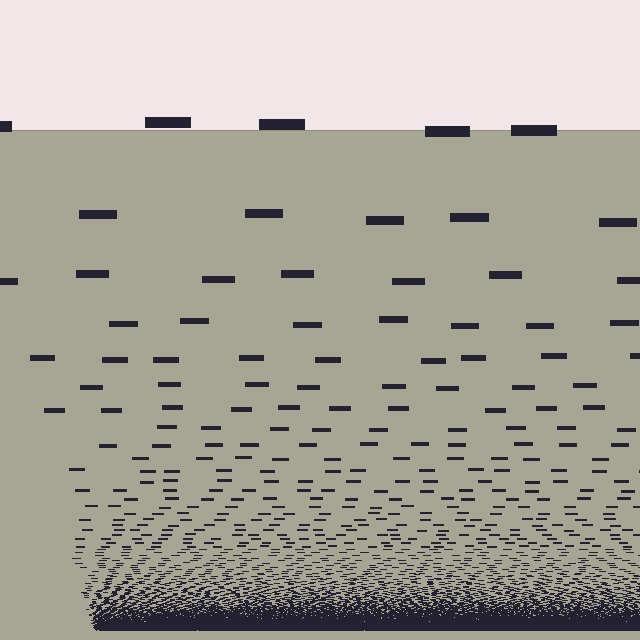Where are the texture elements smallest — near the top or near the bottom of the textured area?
Near the bottom.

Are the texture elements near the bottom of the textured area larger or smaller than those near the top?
Smaller. The gradient is inverted — elements near the bottom are smaller and denser.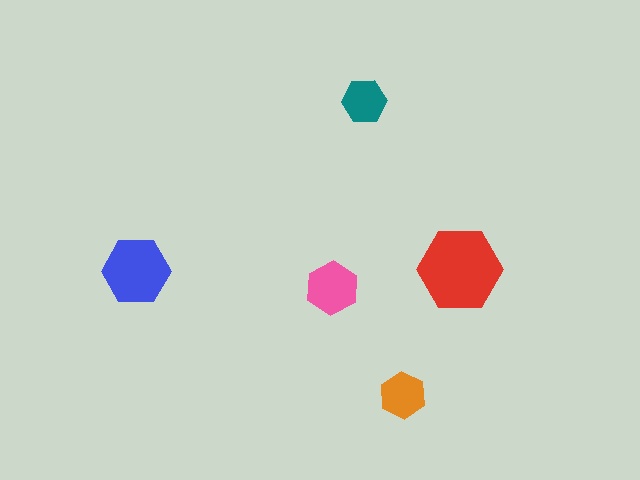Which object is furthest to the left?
The blue hexagon is leftmost.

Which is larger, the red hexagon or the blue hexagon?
The red one.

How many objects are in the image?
There are 5 objects in the image.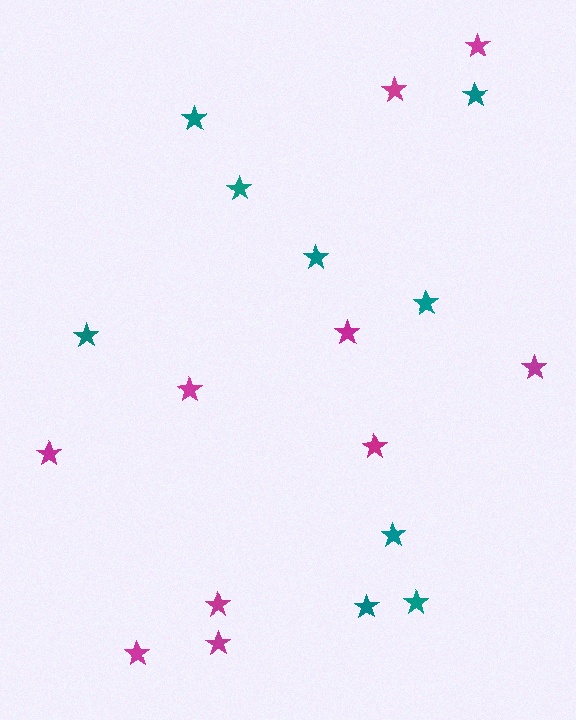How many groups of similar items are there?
There are 2 groups: one group of teal stars (9) and one group of magenta stars (10).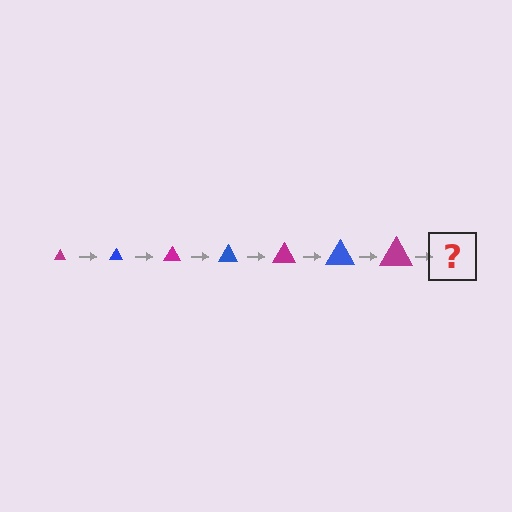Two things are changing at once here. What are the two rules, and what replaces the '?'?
The two rules are that the triangle grows larger each step and the color cycles through magenta and blue. The '?' should be a blue triangle, larger than the previous one.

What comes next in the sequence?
The next element should be a blue triangle, larger than the previous one.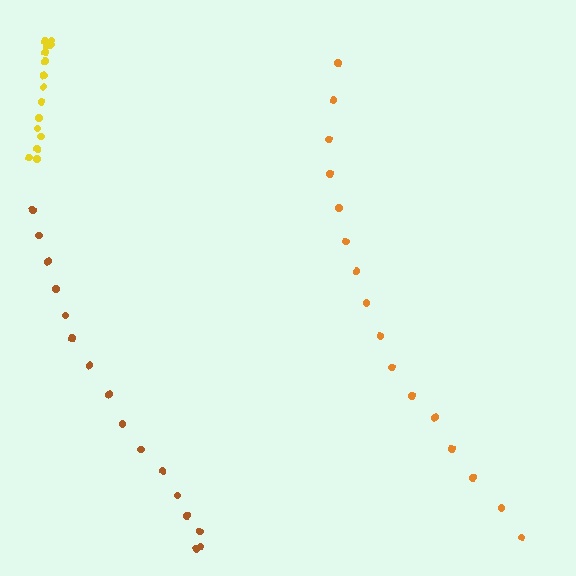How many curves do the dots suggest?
There are 3 distinct paths.